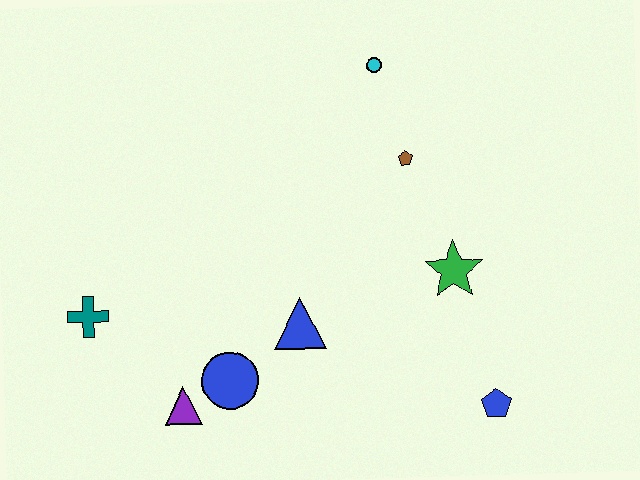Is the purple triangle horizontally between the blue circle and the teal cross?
Yes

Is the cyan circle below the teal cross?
No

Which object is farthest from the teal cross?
The blue pentagon is farthest from the teal cross.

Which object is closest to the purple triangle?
The blue circle is closest to the purple triangle.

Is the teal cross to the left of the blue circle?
Yes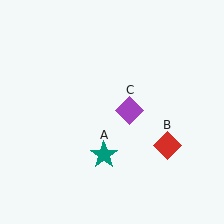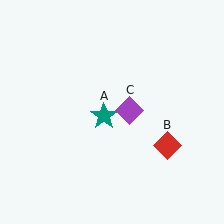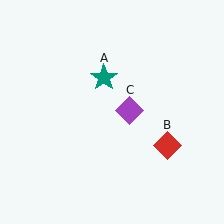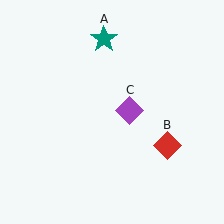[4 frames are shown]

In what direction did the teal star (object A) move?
The teal star (object A) moved up.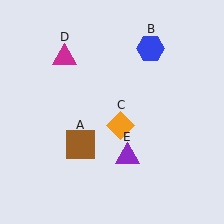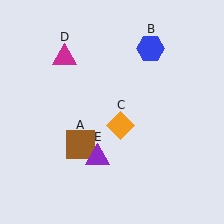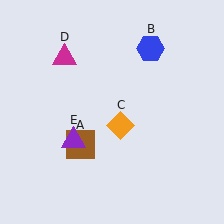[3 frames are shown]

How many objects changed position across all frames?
1 object changed position: purple triangle (object E).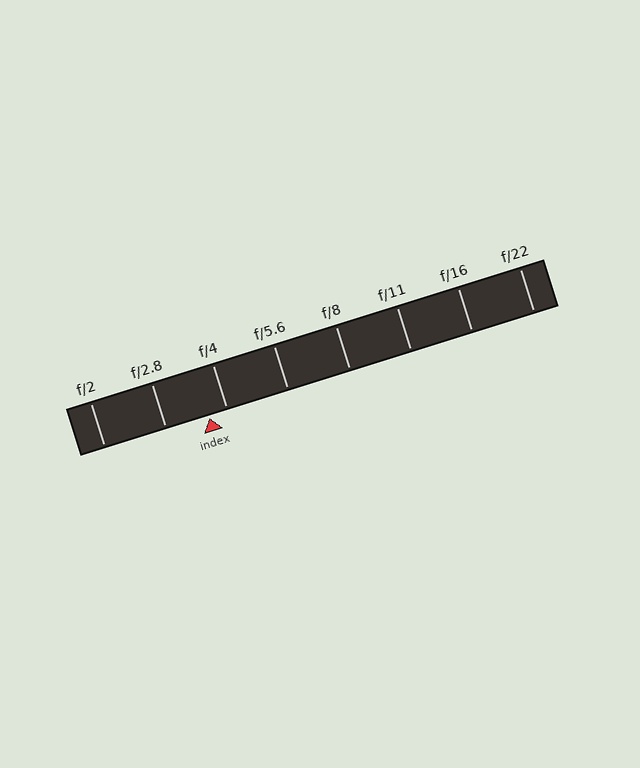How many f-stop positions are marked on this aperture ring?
There are 8 f-stop positions marked.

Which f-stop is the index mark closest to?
The index mark is closest to f/4.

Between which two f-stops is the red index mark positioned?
The index mark is between f/2.8 and f/4.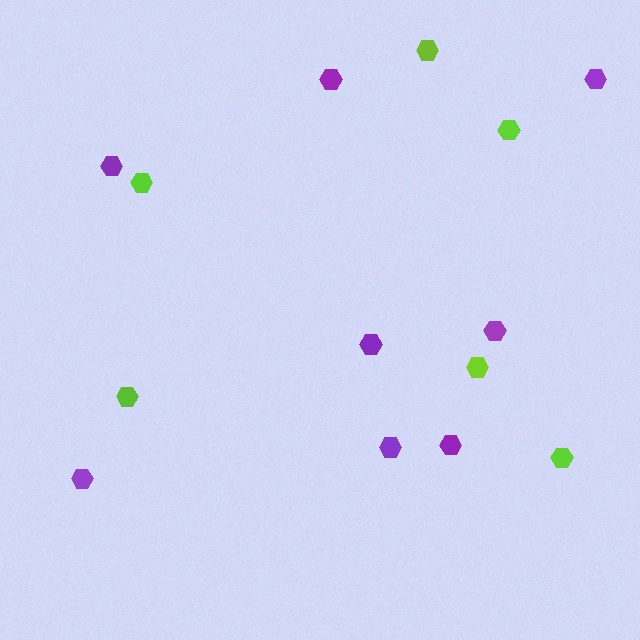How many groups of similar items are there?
There are 2 groups: one group of lime hexagons (6) and one group of purple hexagons (8).